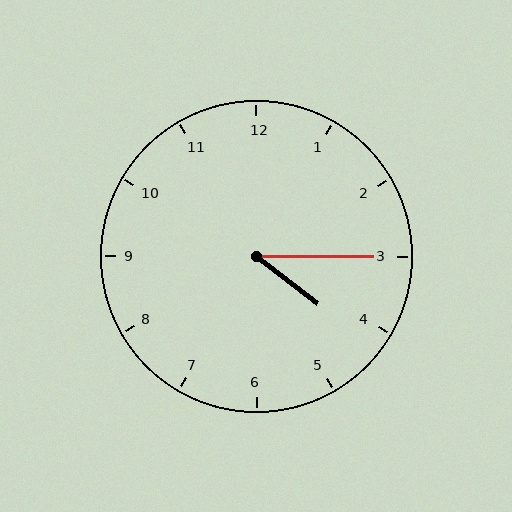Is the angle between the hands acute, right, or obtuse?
It is acute.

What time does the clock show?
4:15.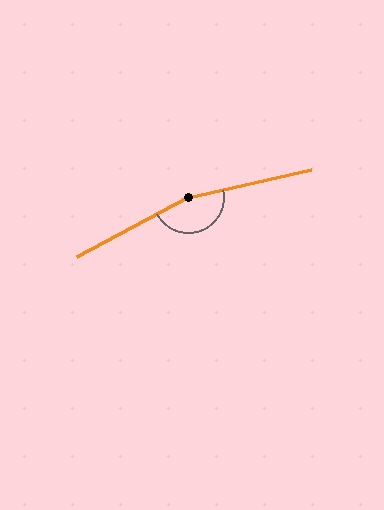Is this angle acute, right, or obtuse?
It is obtuse.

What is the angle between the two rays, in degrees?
Approximately 165 degrees.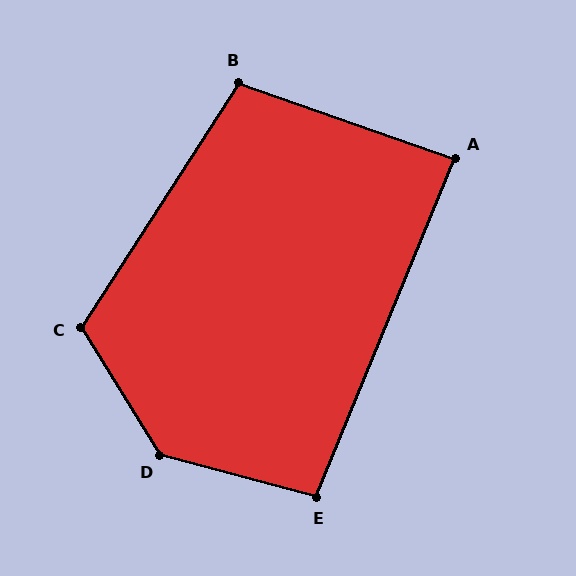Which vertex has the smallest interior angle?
A, at approximately 87 degrees.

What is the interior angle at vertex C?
Approximately 116 degrees (obtuse).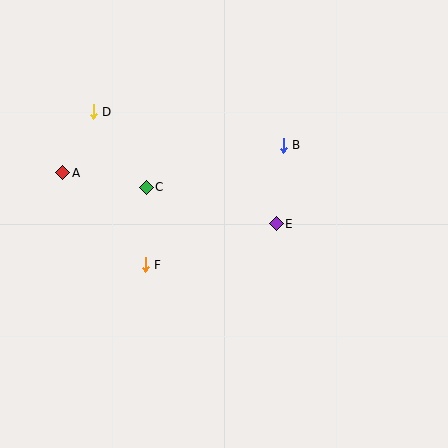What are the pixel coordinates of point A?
Point A is at (63, 173).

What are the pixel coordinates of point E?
Point E is at (276, 224).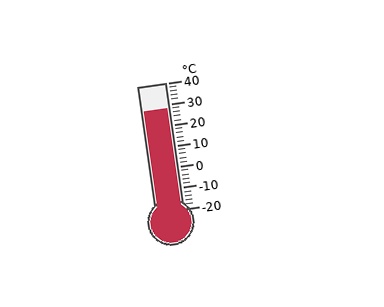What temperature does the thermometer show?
The thermometer shows approximately 28°C.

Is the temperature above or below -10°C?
The temperature is above -10°C.